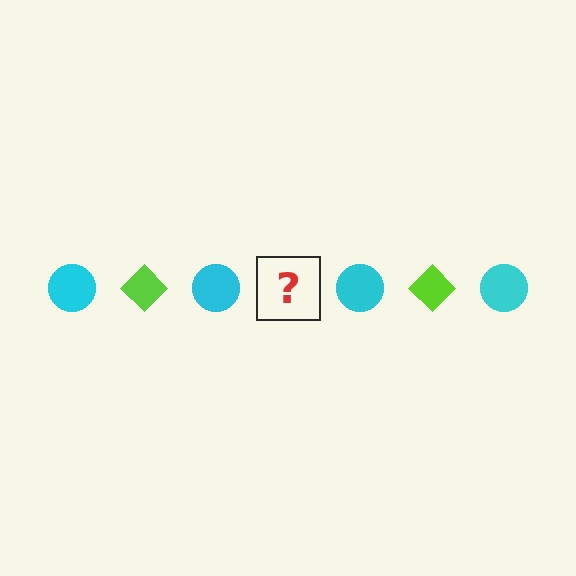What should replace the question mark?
The question mark should be replaced with a lime diamond.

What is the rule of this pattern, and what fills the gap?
The rule is that the pattern alternates between cyan circle and lime diamond. The gap should be filled with a lime diamond.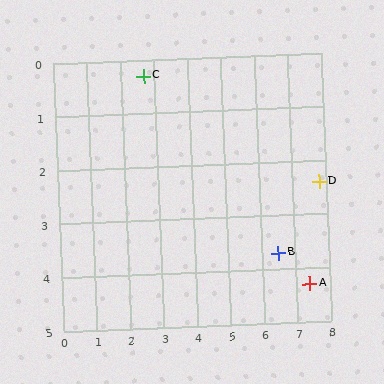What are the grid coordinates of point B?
Point B is at approximately (6.5, 3.7).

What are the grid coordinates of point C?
Point C is at approximately (2.7, 0.3).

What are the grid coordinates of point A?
Point A is at approximately (7.4, 4.3).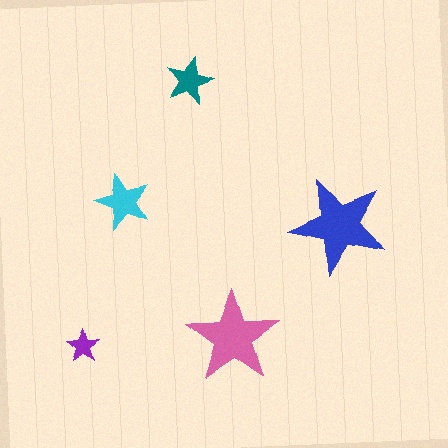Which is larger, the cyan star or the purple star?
The cyan one.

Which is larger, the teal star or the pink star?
The pink one.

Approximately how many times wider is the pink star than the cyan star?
About 1.5 times wider.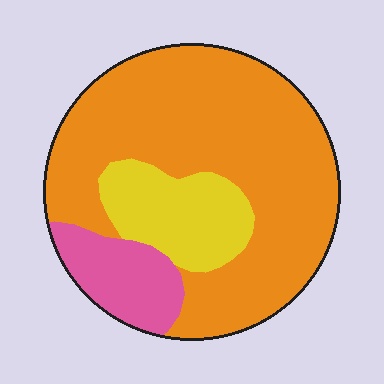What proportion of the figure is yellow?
Yellow covers roughly 15% of the figure.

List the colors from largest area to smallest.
From largest to smallest: orange, yellow, pink.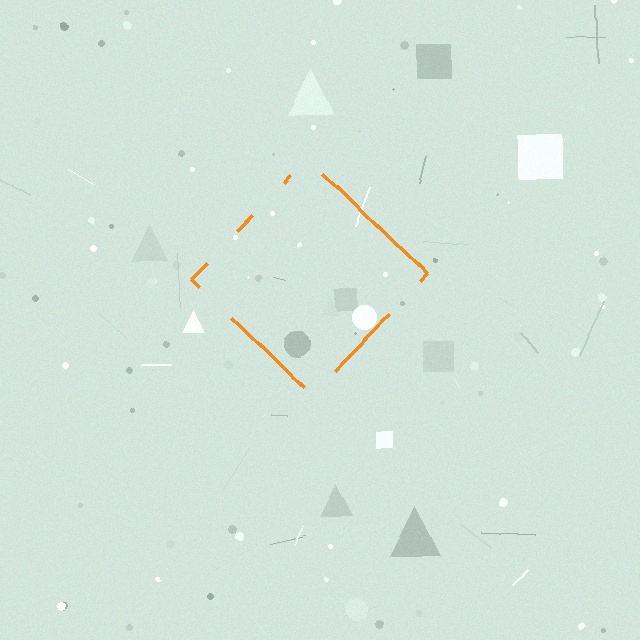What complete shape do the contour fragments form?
The contour fragments form a diamond.